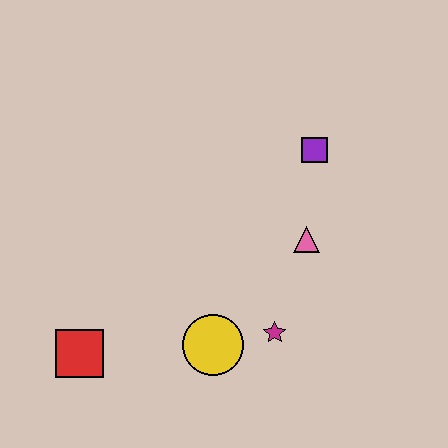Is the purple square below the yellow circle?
No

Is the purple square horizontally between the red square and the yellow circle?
No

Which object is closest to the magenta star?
The yellow circle is closest to the magenta star.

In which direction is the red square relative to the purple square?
The red square is to the left of the purple square.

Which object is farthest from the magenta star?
The red square is farthest from the magenta star.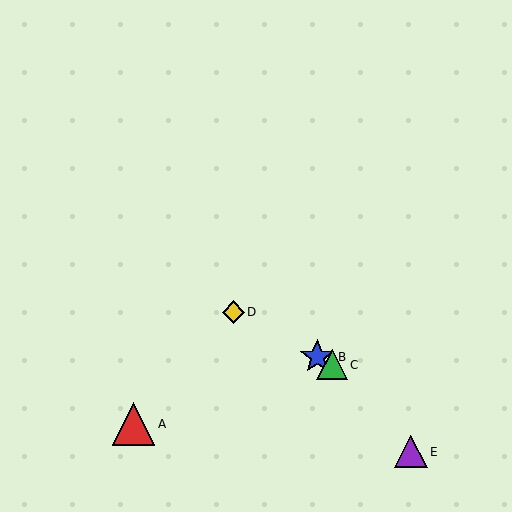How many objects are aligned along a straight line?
3 objects (B, C, D) are aligned along a straight line.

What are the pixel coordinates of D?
Object D is at (233, 312).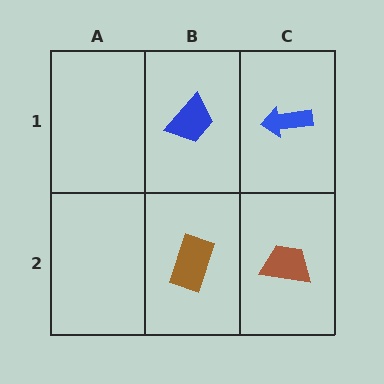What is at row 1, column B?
A blue trapezoid.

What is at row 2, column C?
A brown trapezoid.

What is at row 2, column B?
A brown rectangle.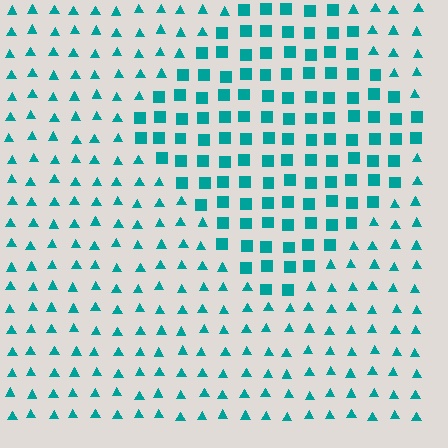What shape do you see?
I see a diamond.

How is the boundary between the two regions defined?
The boundary is defined by a change in element shape: squares inside vs. triangles outside. All elements share the same color and spacing.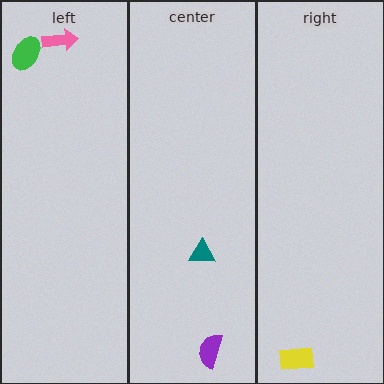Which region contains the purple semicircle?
The center region.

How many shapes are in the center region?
2.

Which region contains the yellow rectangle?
The right region.